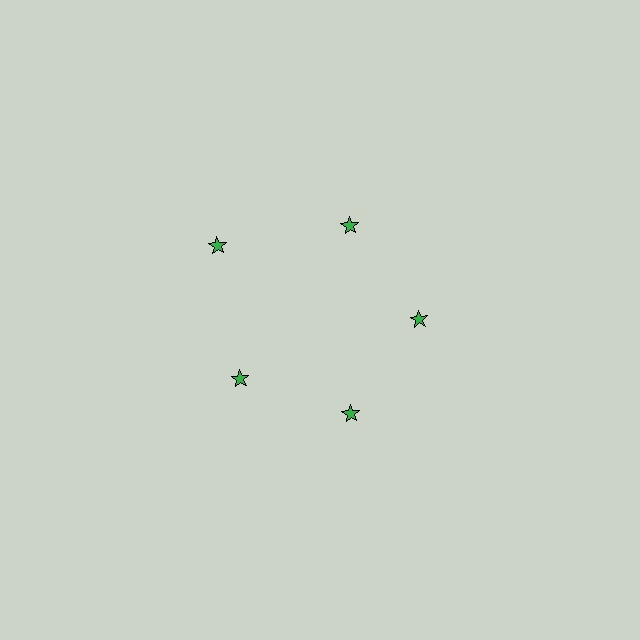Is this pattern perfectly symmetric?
No. The 5 green stars are arranged in a ring, but one element near the 10 o'clock position is pushed outward from the center, breaking the 5-fold rotational symmetry.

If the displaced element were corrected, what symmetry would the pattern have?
It would have 5-fold rotational symmetry — the pattern would map onto itself every 72 degrees.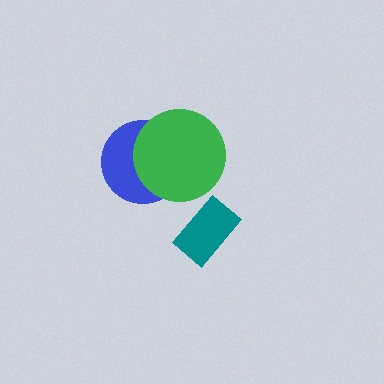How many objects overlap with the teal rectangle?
0 objects overlap with the teal rectangle.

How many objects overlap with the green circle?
1 object overlaps with the green circle.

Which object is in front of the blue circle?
The green circle is in front of the blue circle.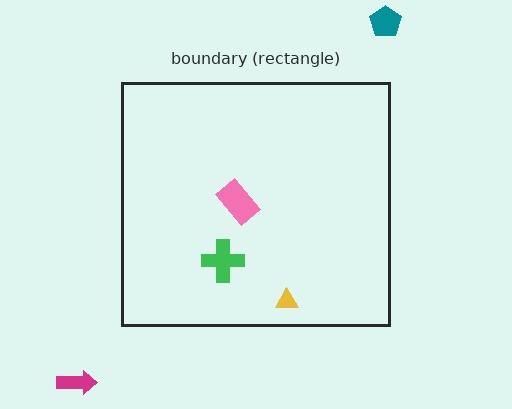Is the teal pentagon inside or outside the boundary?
Outside.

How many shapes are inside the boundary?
3 inside, 2 outside.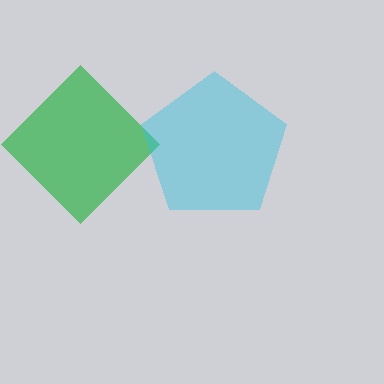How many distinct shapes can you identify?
There are 2 distinct shapes: a green diamond, a cyan pentagon.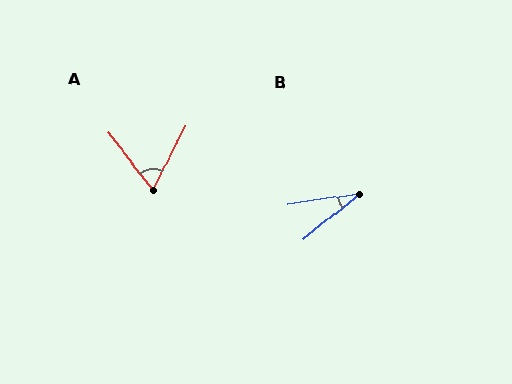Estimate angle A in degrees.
Approximately 65 degrees.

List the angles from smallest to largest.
B (31°), A (65°).